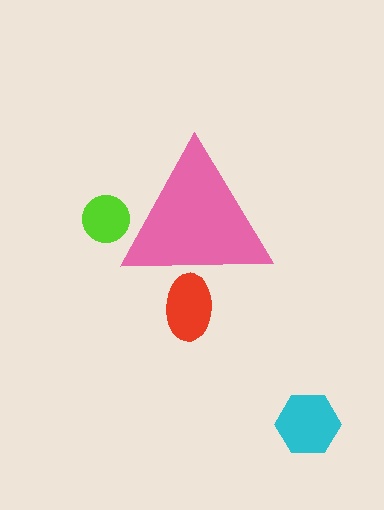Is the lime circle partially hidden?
Yes, the lime circle is partially hidden behind the pink triangle.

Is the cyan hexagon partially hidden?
No, the cyan hexagon is fully visible.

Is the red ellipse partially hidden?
Yes, the red ellipse is partially hidden behind the pink triangle.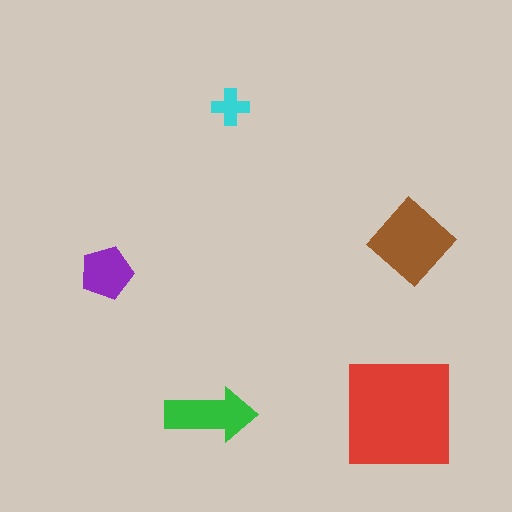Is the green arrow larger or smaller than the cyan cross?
Larger.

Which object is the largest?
The red square.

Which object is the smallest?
The cyan cross.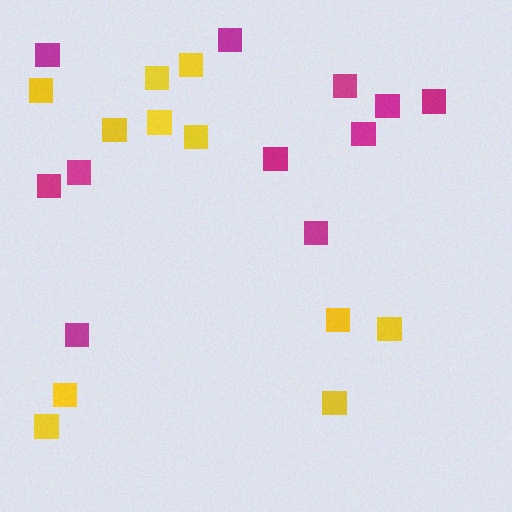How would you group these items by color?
There are 2 groups: one group of magenta squares (11) and one group of yellow squares (11).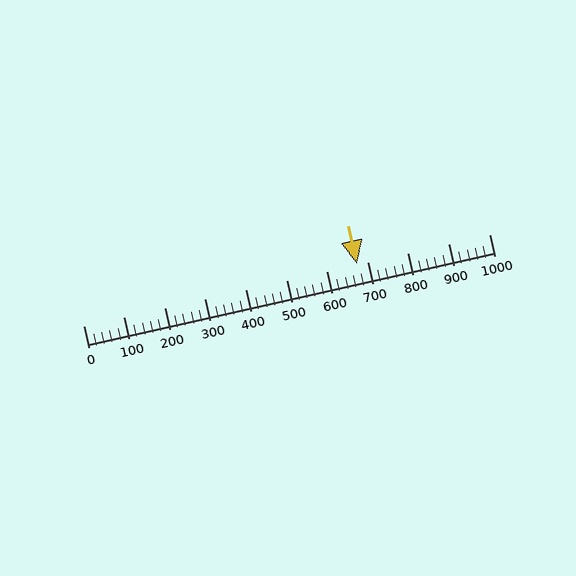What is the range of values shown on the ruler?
The ruler shows values from 0 to 1000.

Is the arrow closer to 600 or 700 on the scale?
The arrow is closer to 700.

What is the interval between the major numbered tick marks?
The major tick marks are spaced 100 units apart.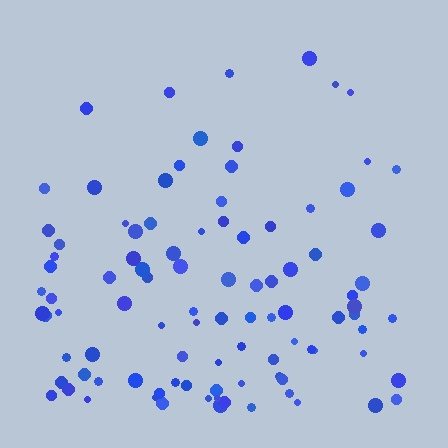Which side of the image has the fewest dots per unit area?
The top.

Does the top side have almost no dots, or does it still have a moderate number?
Still a moderate number, just noticeably fewer than the bottom.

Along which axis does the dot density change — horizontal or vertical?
Vertical.